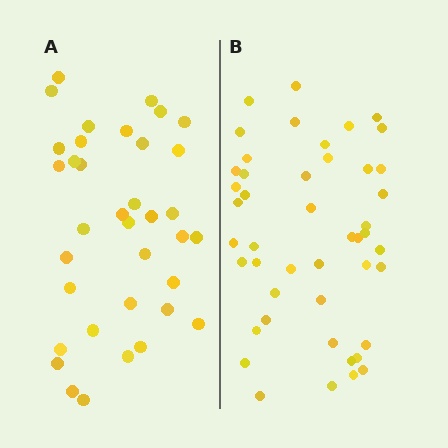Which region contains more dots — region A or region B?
Region B (the right region) has more dots.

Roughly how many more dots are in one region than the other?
Region B has roughly 10 or so more dots than region A.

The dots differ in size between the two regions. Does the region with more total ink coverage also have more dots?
No. Region A has more total ink coverage because its dots are larger, but region B actually contains more individual dots. Total area can be misleading — the number of items is what matters here.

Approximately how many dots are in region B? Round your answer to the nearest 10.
About 50 dots. (The exact count is 46, which rounds to 50.)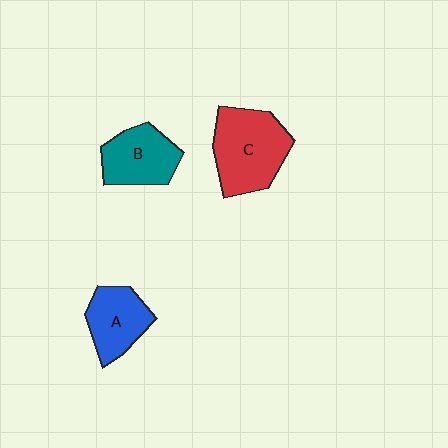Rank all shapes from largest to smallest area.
From largest to smallest: C (red), B (teal), A (blue).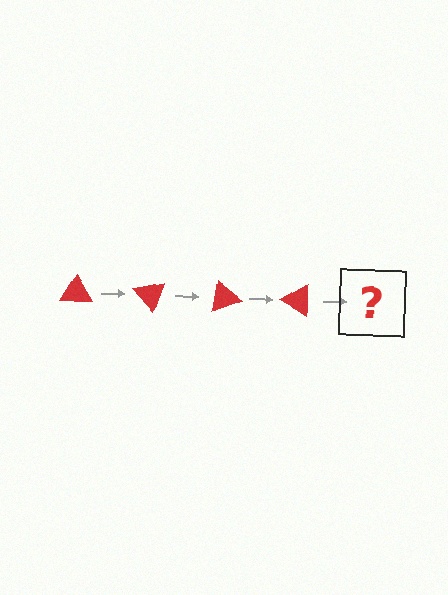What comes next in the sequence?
The next element should be a red triangle rotated 200 degrees.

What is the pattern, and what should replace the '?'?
The pattern is that the triangle rotates 50 degrees each step. The '?' should be a red triangle rotated 200 degrees.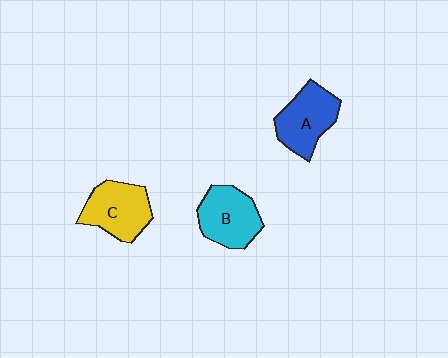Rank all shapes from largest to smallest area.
From largest to smallest: C (yellow), A (blue), B (cyan).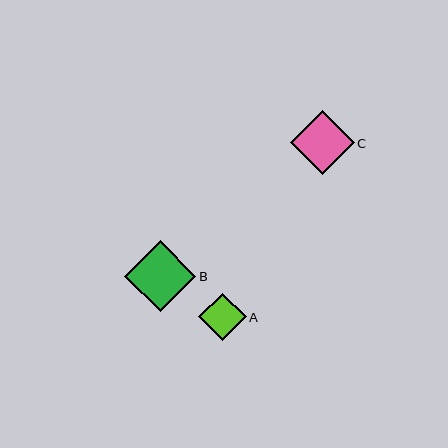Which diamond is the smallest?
Diamond A is the smallest with a size of approximately 47 pixels.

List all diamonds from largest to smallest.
From largest to smallest: B, C, A.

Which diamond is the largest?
Diamond B is the largest with a size of approximately 71 pixels.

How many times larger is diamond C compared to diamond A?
Diamond C is approximately 1.3 times the size of diamond A.